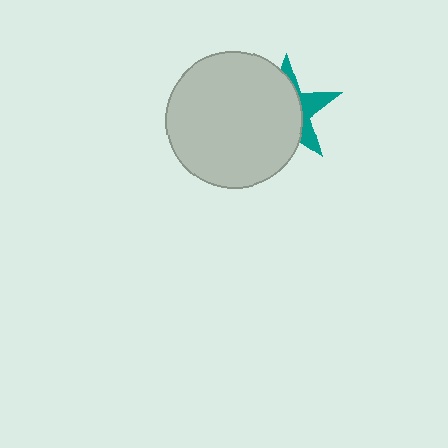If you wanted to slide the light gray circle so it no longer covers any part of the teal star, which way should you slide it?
Slide it left — that is the most direct way to separate the two shapes.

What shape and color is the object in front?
The object in front is a light gray circle.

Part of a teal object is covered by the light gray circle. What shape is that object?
It is a star.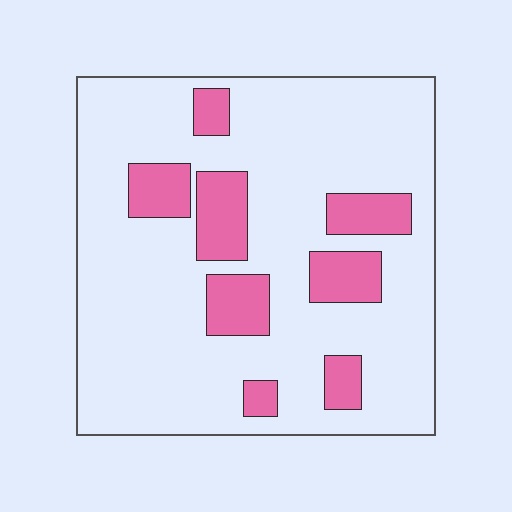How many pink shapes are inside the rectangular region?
8.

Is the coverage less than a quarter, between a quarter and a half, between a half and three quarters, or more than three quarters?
Less than a quarter.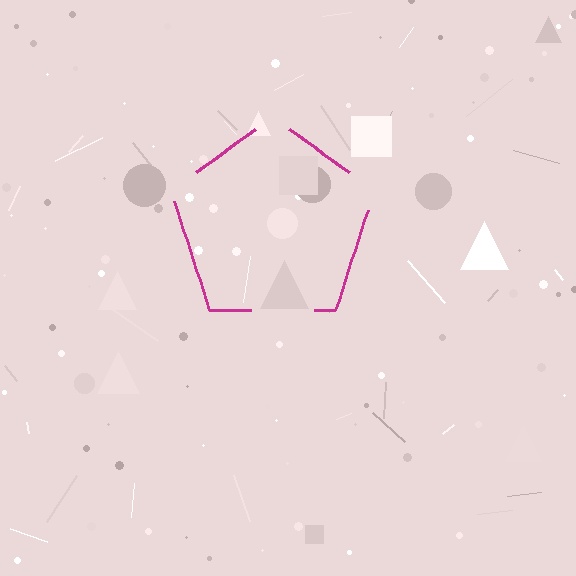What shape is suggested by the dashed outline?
The dashed outline suggests a pentagon.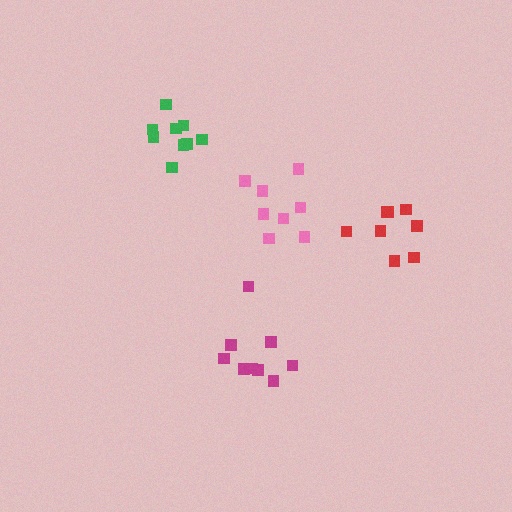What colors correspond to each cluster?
The clusters are colored: magenta, pink, green, red.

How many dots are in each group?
Group 1: 9 dots, Group 2: 8 dots, Group 3: 9 dots, Group 4: 8 dots (34 total).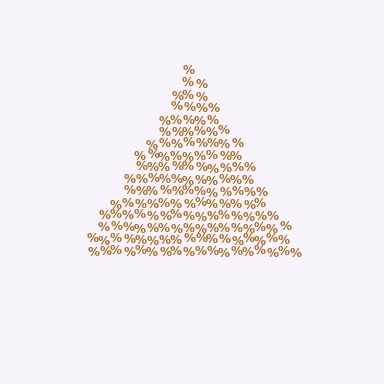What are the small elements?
The small elements are percent signs.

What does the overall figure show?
The overall figure shows a triangle.